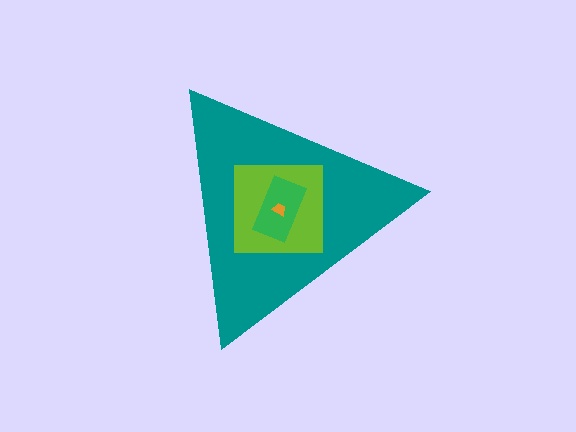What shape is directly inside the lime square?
The green rectangle.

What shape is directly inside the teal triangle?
The lime square.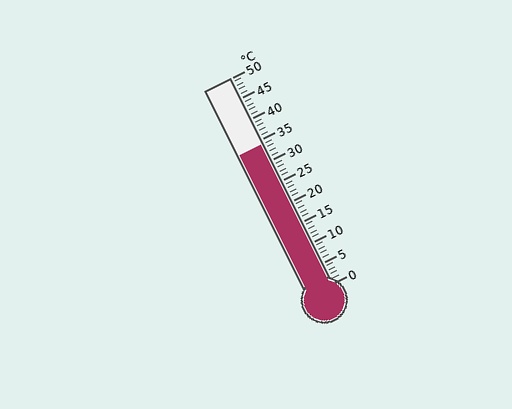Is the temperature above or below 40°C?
The temperature is below 40°C.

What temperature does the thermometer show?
The thermometer shows approximately 34°C.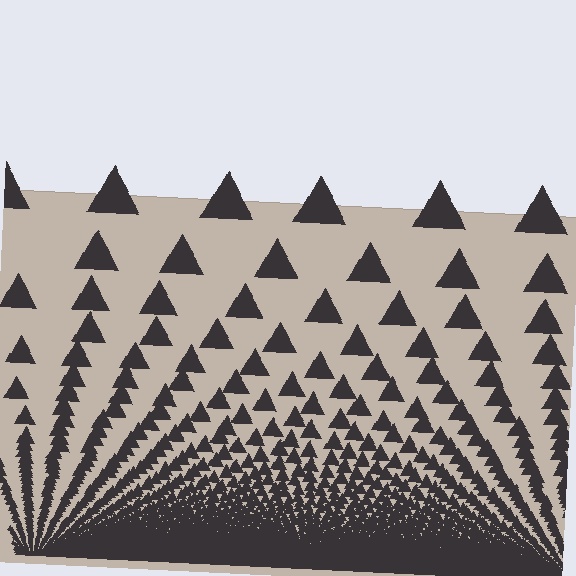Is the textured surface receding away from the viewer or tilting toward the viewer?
The surface appears to tilt toward the viewer. Texture elements get larger and sparser toward the top.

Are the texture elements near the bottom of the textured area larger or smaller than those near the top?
Smaller. The gradient is inverted — elements near the bottom are smaller and denser.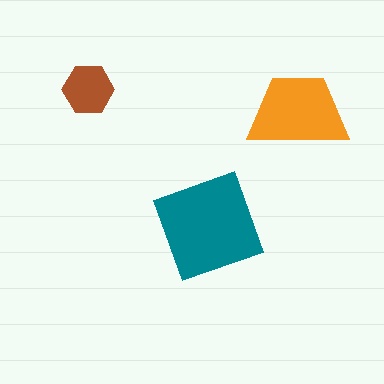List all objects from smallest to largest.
The brown hexagon, the orange trapezoid, the teal diamond.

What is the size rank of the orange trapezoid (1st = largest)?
2nd.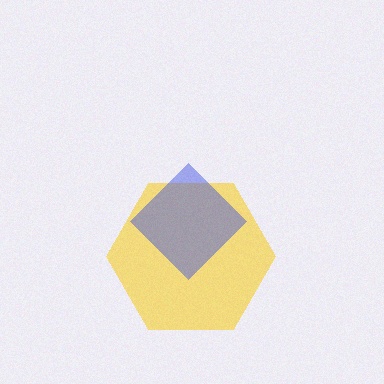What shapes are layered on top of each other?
The layered shapes are: a yellow hexagon, a blue diamond.